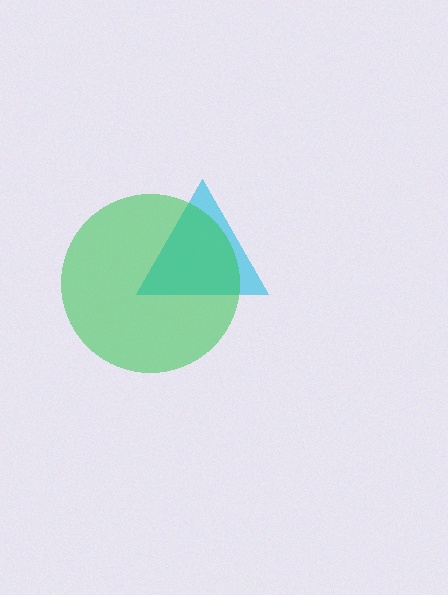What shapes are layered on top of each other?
The layered shapes are: a cyan triangle, a green circle.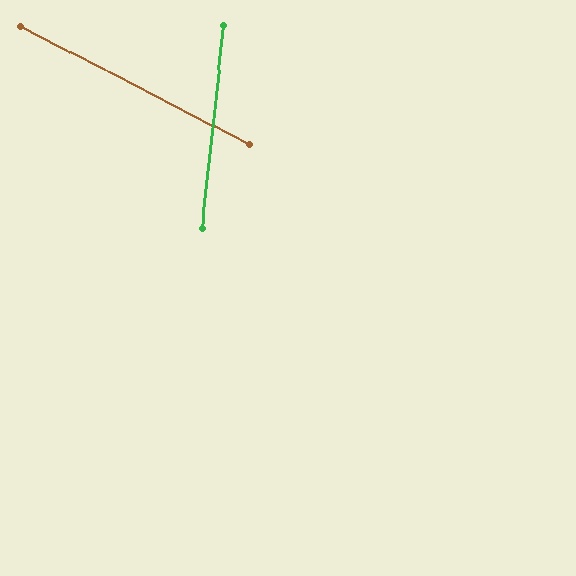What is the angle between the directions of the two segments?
Approximately 69 degrees.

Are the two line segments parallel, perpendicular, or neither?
Neither parallel nor perpendicular — they differ by about 69°.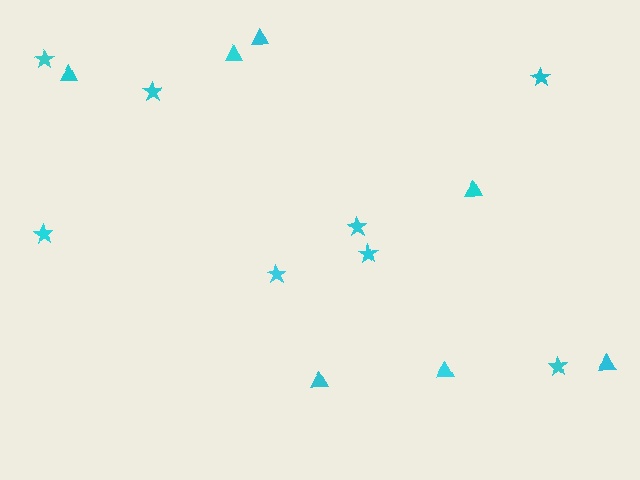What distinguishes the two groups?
There are 2 groups: one group of triangles (7) and one group of stars (8).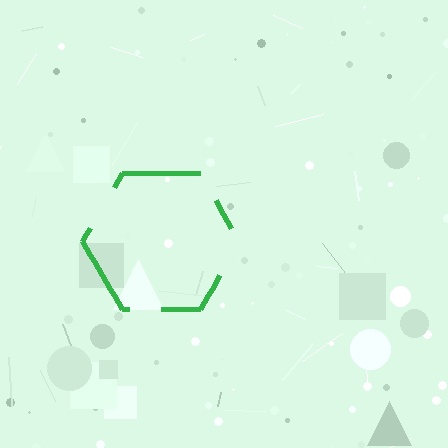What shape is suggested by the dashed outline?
The dashed outline suggests a hexagon.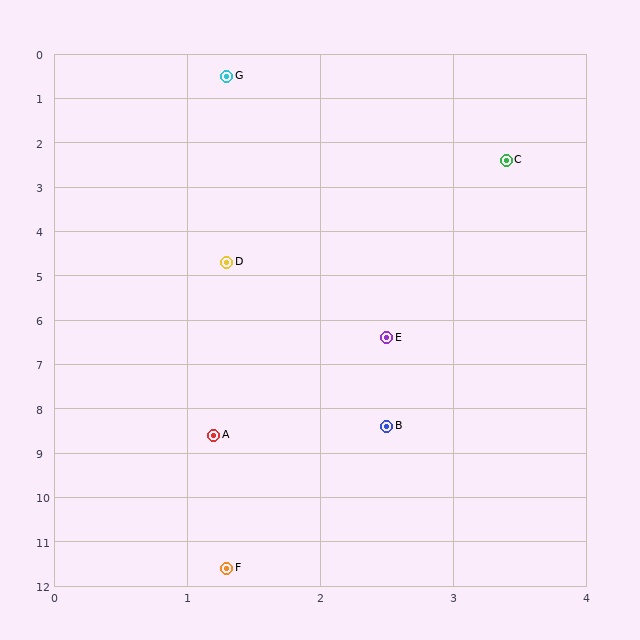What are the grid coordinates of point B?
Point B is at approximately (2.5, 8.4).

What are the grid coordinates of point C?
Point C is at approximately (3.4, 2.4).